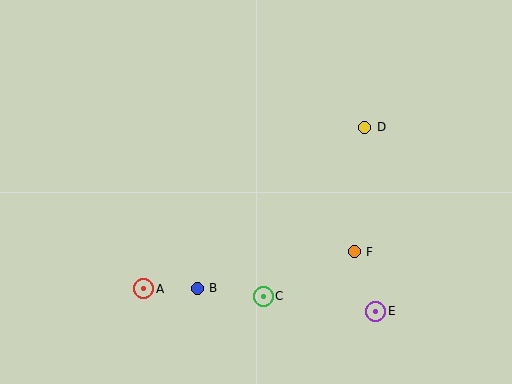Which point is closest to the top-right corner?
Point D is closest to the top-right corner.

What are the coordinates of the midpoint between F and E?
The midpoint between F and E is at (365, 281).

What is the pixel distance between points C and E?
The distance between C and E is 113 pixels.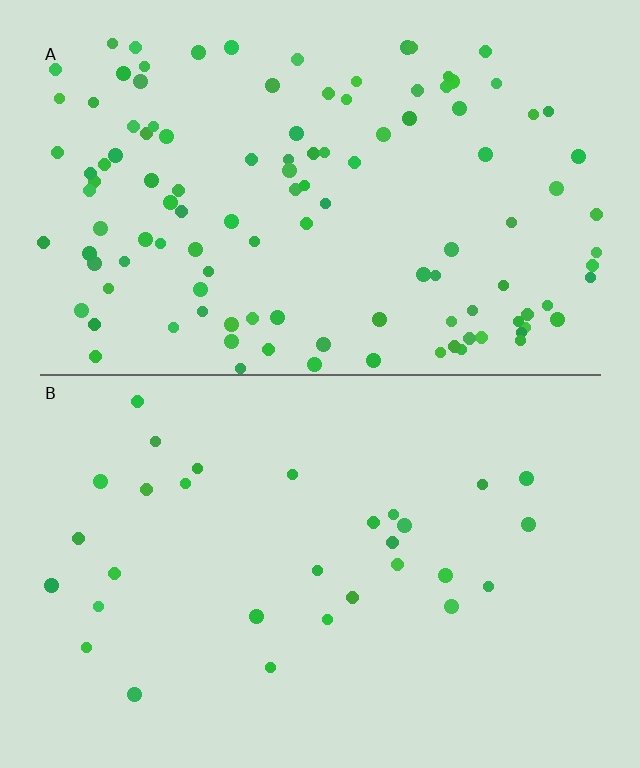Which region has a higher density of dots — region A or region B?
A (the top).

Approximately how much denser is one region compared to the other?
Approximately 3.9× — region A over region B.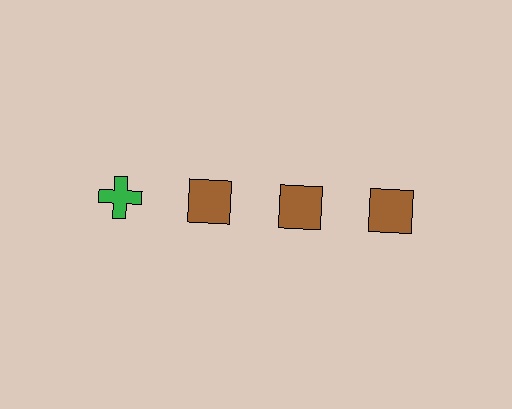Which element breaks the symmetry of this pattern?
The green cross in the top row, leftmost column breaks the symmetry. All other shapes are brown squares.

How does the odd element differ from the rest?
It differs in both color (green instead of brown) and shape (cross instead of square).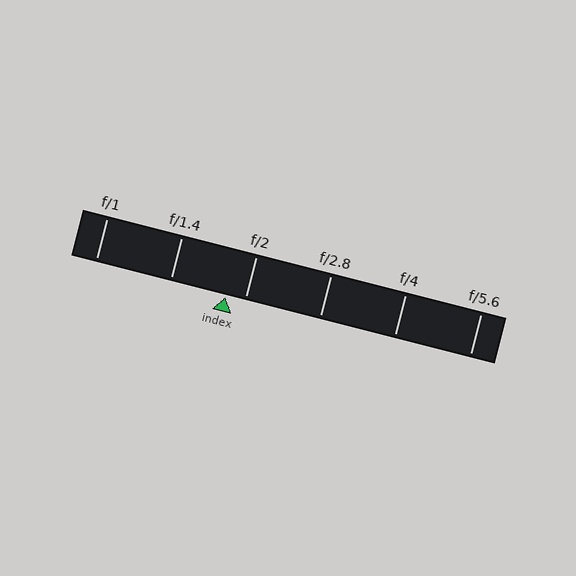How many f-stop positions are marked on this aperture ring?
There are 6 f-stop positions marked.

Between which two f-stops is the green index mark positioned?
The index mark is between f/1.4 and f/2.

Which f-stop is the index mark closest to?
The index mark is closest to f/2.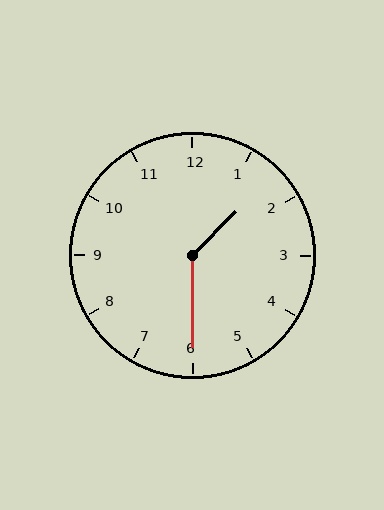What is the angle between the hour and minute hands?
Approximately 135 degrees.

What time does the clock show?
1:30.